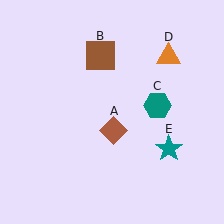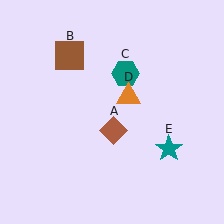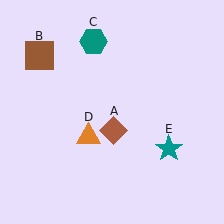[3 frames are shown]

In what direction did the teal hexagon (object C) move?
The teal hexagon (object C) moved up and to the left.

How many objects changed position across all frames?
3 objects changed position: brown square (object B), teal hexagon (object C), orange triangle (object D).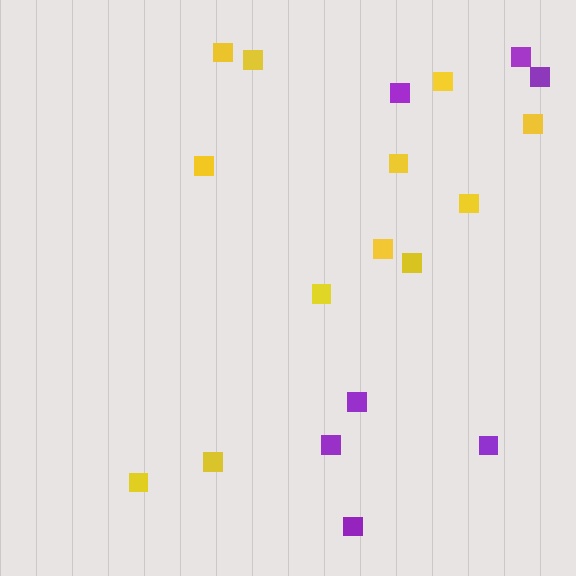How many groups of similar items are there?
There are 2 groups: one group of purple squares (7) and one group of yellow squares (12).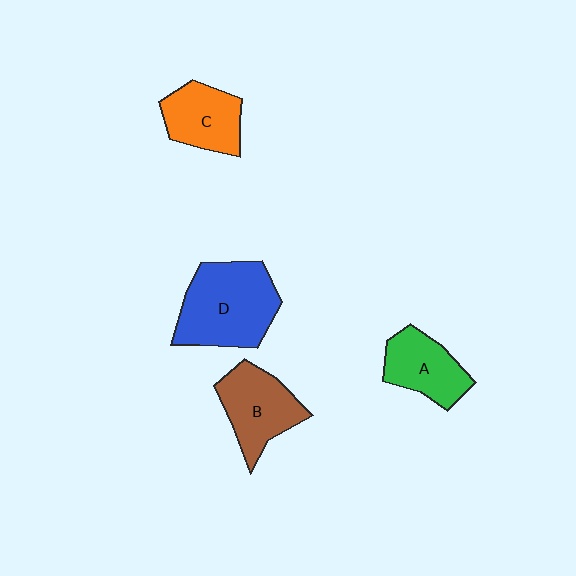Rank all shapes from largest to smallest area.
From largest to smallest: D (blue), B (brown), C (orange), A (green).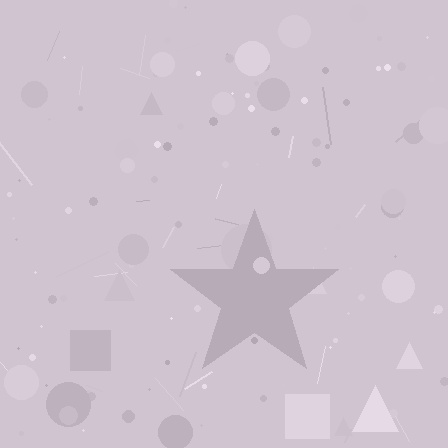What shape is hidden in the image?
A star is hidden in the image.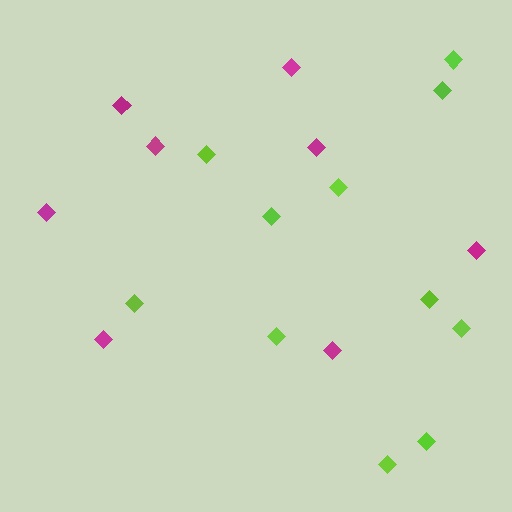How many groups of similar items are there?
There are 2 groups: one group of lime diamonds (11) and one group of magenta diamonds (8).